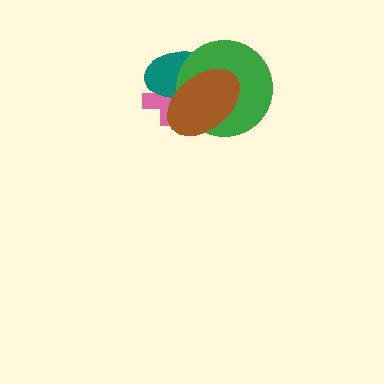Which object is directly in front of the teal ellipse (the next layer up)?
The green circle is directly in front of the teal ellipse.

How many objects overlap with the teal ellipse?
3 objects overlap with the teal ellipse.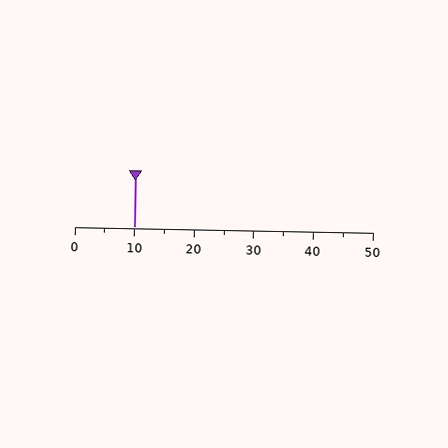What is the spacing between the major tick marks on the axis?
The major ticks are spaced 10 apart.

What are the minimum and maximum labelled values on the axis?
The axis runs from 0 to 50.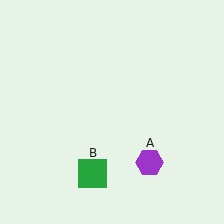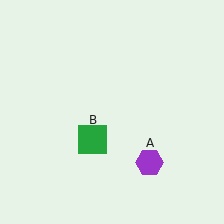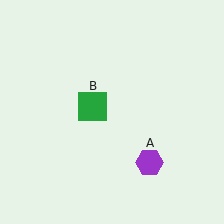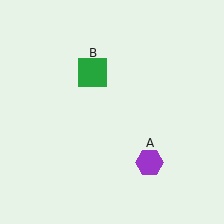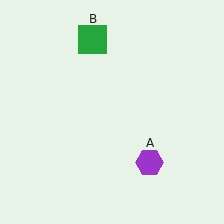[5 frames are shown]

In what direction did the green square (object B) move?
The green square (object B) moved up.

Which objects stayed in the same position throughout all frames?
Purple hexagon (object A) remained stationary.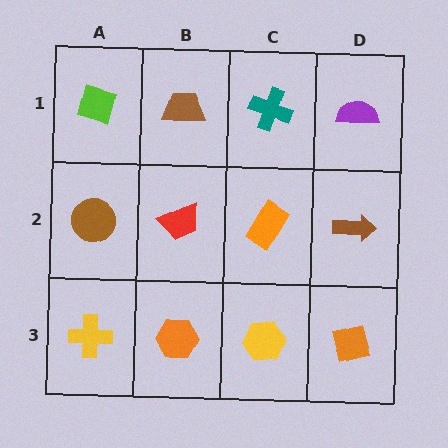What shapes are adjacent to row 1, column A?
A brown circle (row 2, column A), a brown trapezoid (row 1, column B).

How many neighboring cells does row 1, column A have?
2.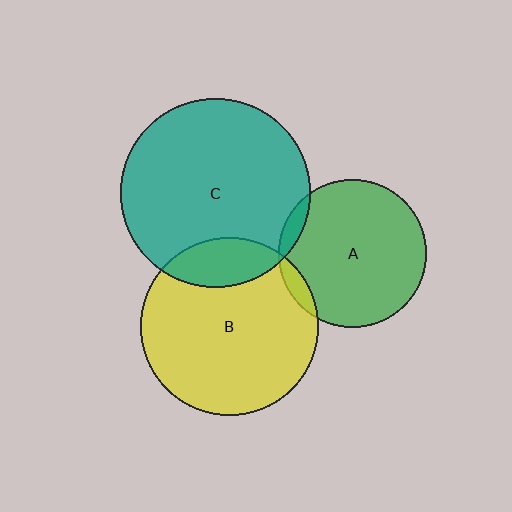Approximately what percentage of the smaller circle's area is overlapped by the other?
Approximately 15%.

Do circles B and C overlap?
Yes.